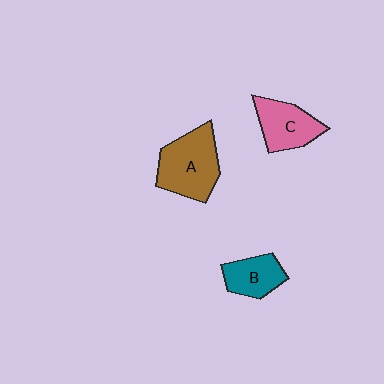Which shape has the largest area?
Shape A (brown).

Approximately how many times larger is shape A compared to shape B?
Approximately 1.7 times.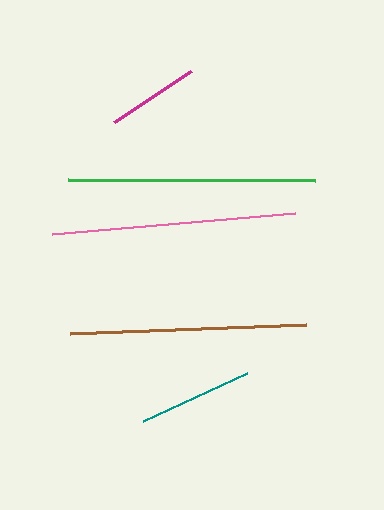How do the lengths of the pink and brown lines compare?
The pink and brown lines are approximately the same length.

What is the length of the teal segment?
The teal segment is approximately 115 pixels long.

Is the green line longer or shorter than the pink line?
The green line is longer than the pink line.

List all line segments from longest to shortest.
From longest to shortest: green, pink, brown, teal, magenta.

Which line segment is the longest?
The green line is the longest at approximately 248 pixels.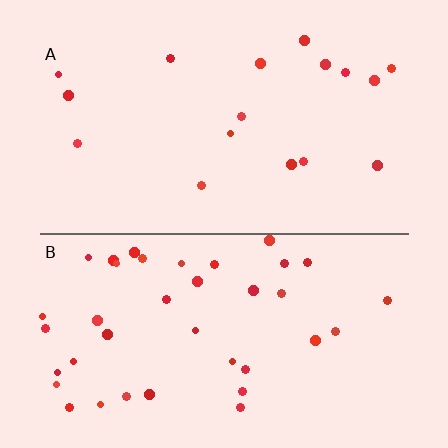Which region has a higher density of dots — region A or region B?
B (the bottom).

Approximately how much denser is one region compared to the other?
Approximately 2.3× — region B over region A.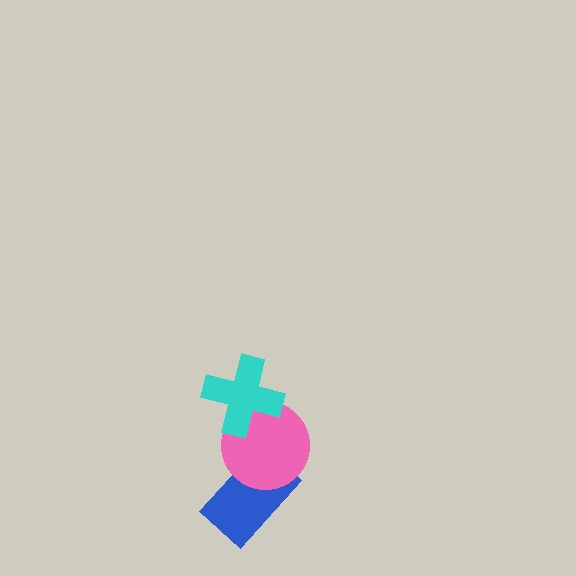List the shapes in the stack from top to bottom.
From top to bottom: the cyan cross, the pink circle, the blue rectangle.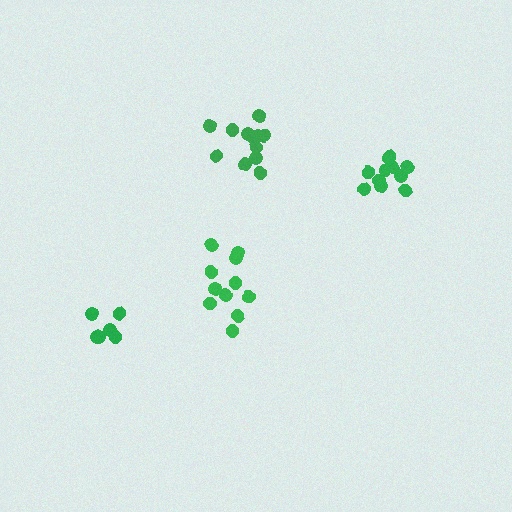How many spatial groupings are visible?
There are 4 spatial groupings.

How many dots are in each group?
Group 1: 11 dots, Group 2: 12 dots, Group 3: 11 dots, Group 4: 6 dots (40 total).